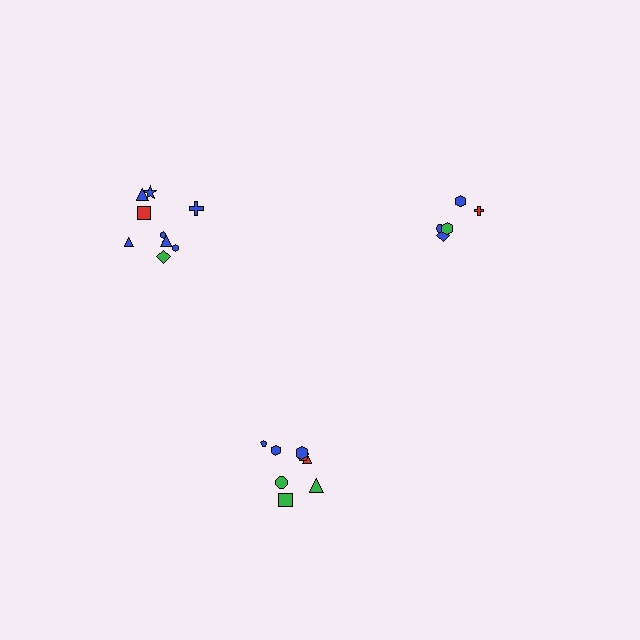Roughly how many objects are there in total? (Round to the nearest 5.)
Roughly 25 objects in total.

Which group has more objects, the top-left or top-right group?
The top-left group.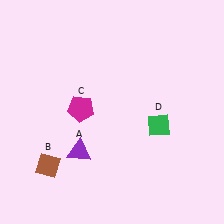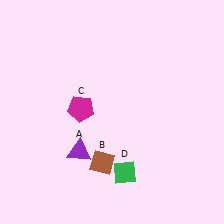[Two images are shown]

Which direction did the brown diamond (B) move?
The brown diamond (B) moved right.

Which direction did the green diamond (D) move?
The green diamond (D) moved down.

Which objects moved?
The objects that moved are: the brown diamond (B), the green diamond (D).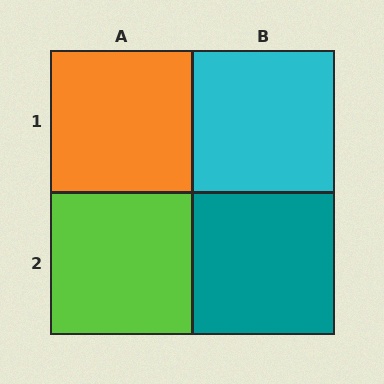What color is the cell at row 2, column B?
Teal.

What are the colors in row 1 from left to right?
Orange, cyan.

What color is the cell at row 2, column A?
Lime.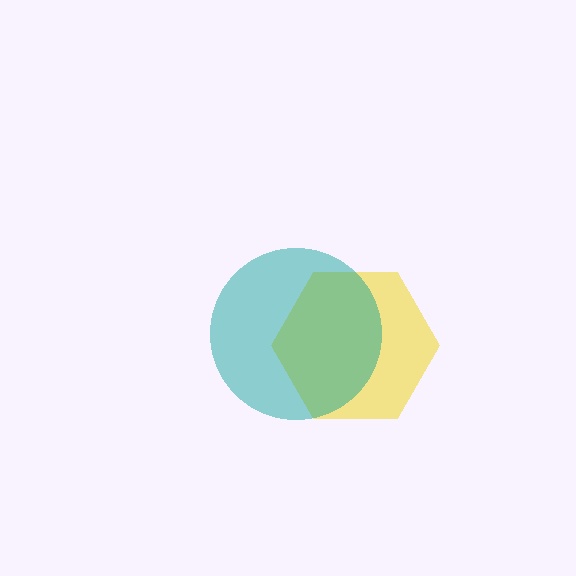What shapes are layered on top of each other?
The layered shapes are: a yellow hexagon, a teal circle.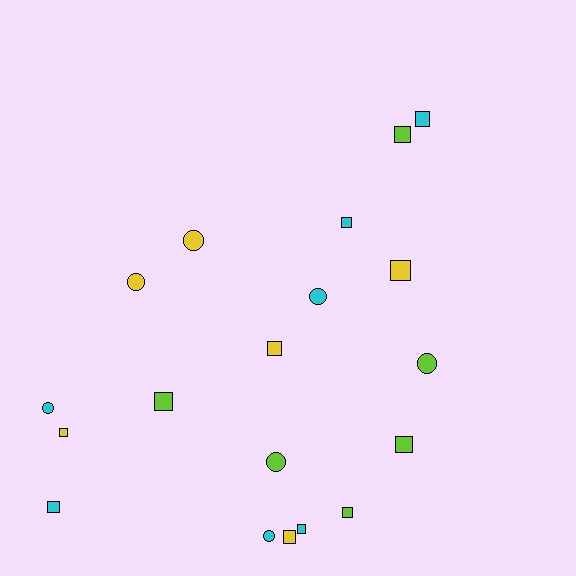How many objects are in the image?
There are 19 objects.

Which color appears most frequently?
Cyan, with 7 objects.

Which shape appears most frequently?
Square, with 12 objects.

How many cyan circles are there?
There are 3 cyan circles.